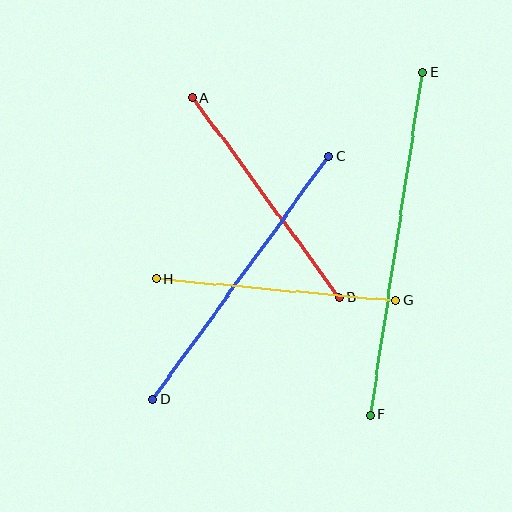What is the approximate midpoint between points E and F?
The midpoint is at approximately (397, 243) pixels.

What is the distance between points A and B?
The distance is approximately 248 pixels.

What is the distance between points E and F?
The distance is approximately 347 pixels.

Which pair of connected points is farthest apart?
Points E and F are farthest apart.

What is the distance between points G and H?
The distance is approximately 240 pixels.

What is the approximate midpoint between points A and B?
The midpoint is at approximately (266, 197) pixels.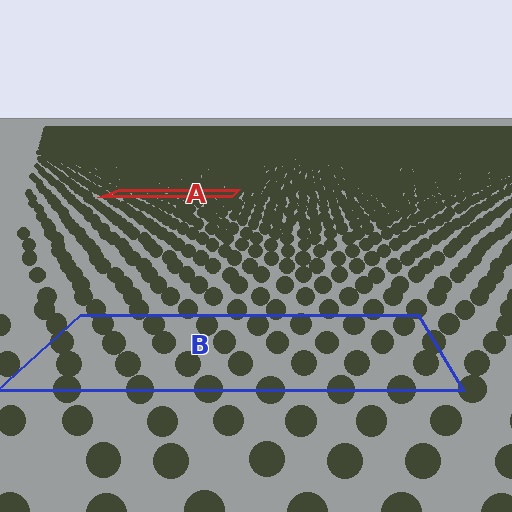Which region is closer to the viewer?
Region B is closer. The texture elements there are larger and more spread out.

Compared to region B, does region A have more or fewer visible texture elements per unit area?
Region A has more texture elements per unit area — they are packed more densely because it is farther away.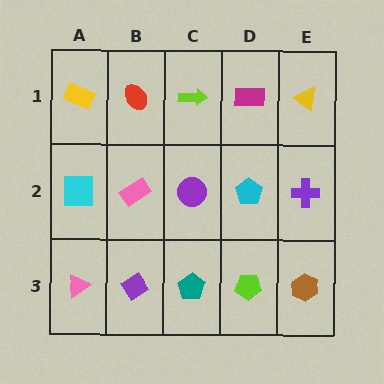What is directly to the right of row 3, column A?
A purple diamond.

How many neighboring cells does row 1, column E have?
2.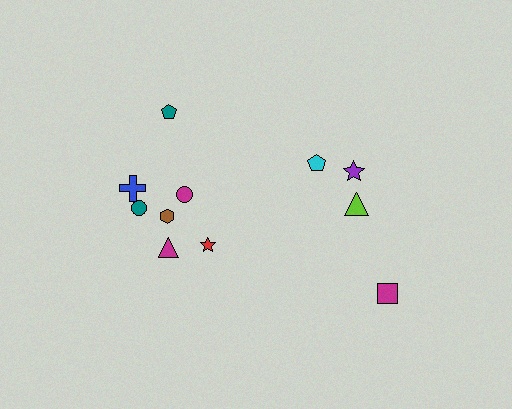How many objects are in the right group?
There are 4 objects.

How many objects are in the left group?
There are 7 objects.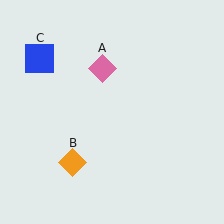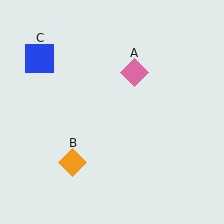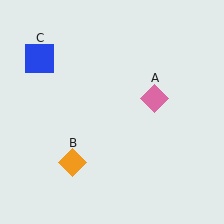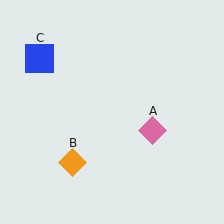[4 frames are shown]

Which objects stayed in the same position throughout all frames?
Orange diamond (object B) and blue square (object C) remained stationary.